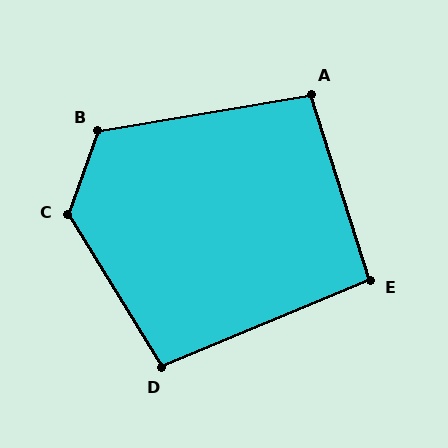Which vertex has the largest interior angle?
C, at approximately 129 degrees.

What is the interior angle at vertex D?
Approximately 99 degrees (obtuse).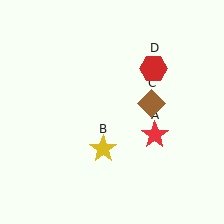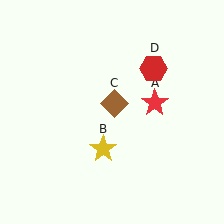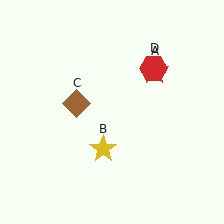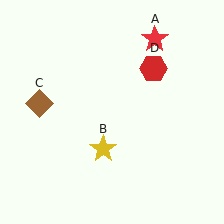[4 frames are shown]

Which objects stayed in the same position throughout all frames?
Yellow star (object B) and red hexagon (object D) remained stationary.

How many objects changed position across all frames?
2 objects changed position: red star (object A), brown diamond (object C).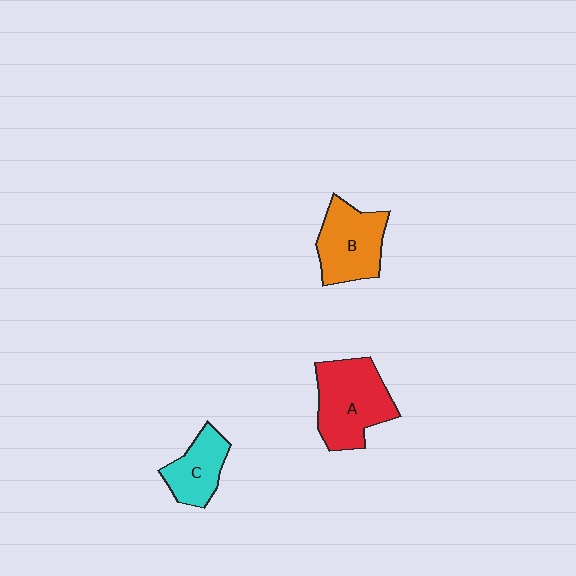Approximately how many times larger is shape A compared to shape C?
Approximately 1.7 times.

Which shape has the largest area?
Shape A (red).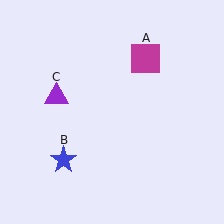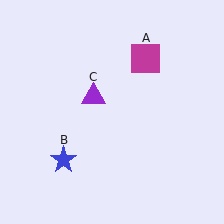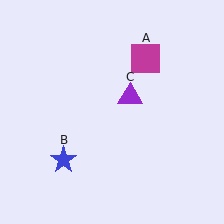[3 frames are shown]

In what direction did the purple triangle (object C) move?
The purple triangle (object C) moved right.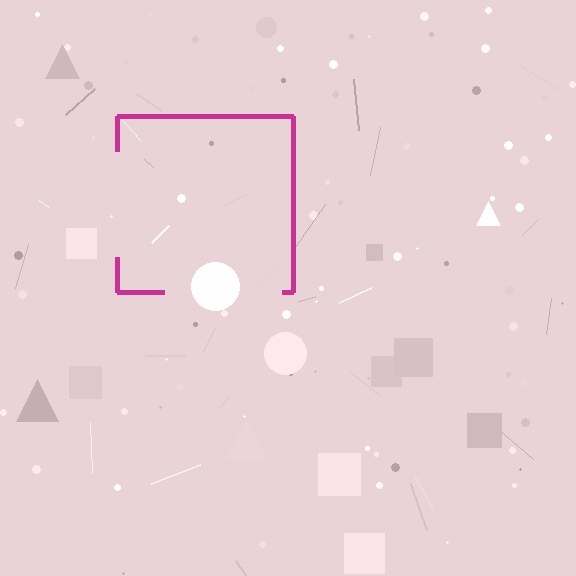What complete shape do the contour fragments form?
The contour fragments form a square.